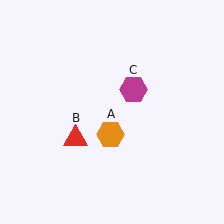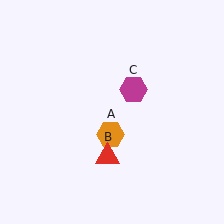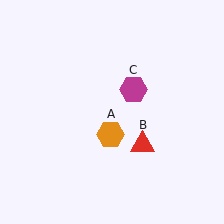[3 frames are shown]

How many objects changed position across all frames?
1 object changed position: red triangle (object B).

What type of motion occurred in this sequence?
The red triangle (object B) rotated counterclockwise around the center of the scene.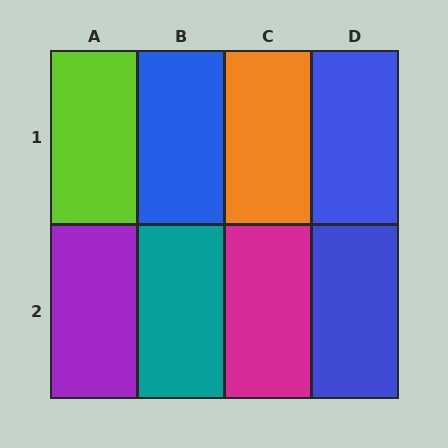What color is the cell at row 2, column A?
Purple.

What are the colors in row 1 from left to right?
Lime, blue, orange, blue.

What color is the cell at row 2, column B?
Teal.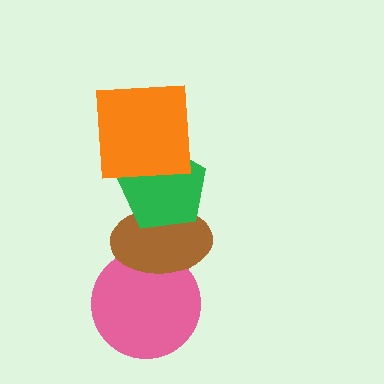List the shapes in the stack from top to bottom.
From top to bottom: the orange square, the green pentagon, the brown ellipse, the pink circle.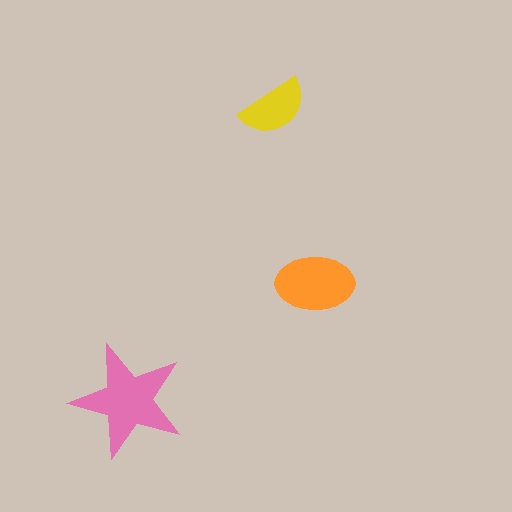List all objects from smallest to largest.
The yellow semicircle, the orange ellipse, the pink star.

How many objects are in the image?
There are 3 objects in the image.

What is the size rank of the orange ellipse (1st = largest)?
2nd.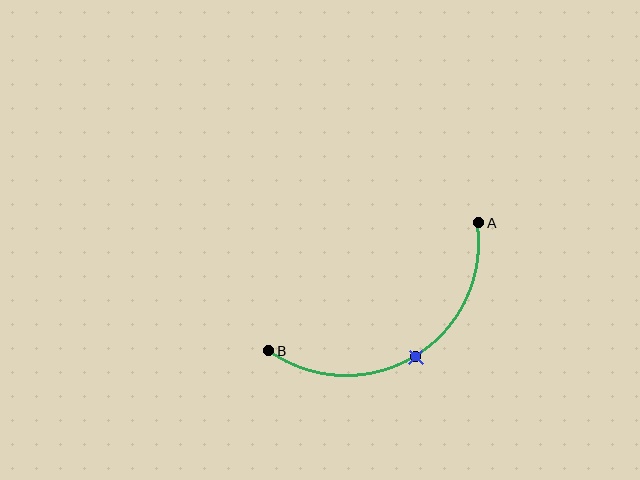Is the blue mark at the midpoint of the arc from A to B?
Yes. The blue mark lies on the arc at equal arc-length from both A and B — it is the arc midpoint.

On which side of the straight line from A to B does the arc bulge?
The arc bulges below the straight line connecting A and B.